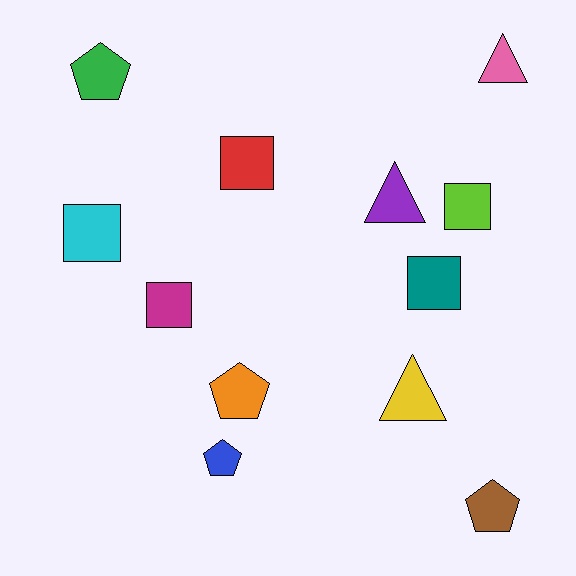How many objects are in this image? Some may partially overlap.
There are 12 objects.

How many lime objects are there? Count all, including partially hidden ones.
There is 1 lime object.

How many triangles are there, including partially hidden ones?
There are 3 triangles.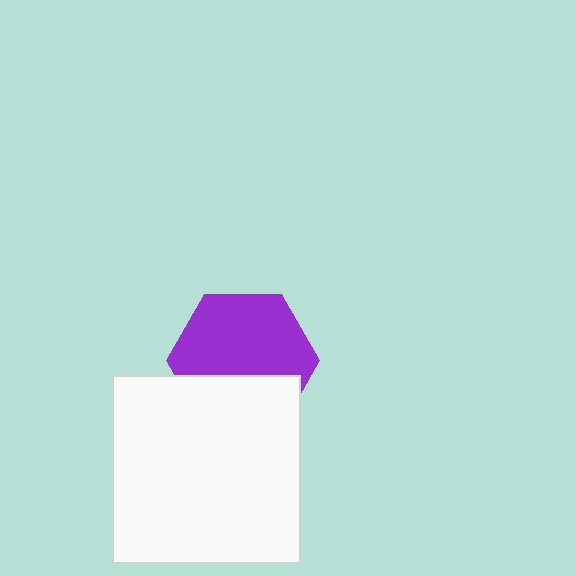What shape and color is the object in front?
The object in front is a white square.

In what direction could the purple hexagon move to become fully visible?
The purple hexagon could move up. That would shift it out from behind the white square entirely.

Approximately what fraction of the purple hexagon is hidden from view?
Roughly 36% of the purple hexagon is hidden behind the white square.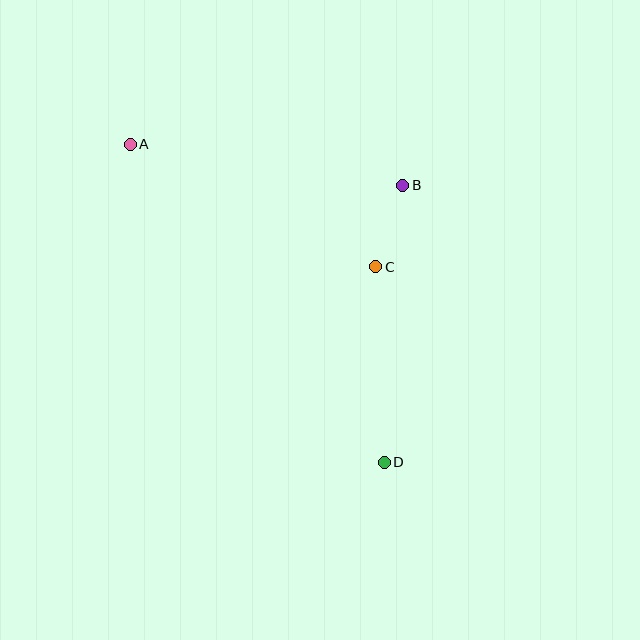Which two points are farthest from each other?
Points A and D are farthest from each other.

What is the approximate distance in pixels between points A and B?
The distance between A and B is approximately 276 pixels.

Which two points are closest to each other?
Points B and C are closest to each other.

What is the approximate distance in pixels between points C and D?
The distance between C and D is approximately 196 pixels.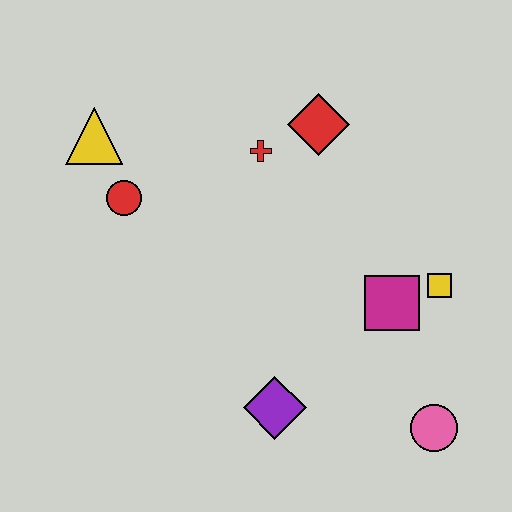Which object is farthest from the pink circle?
The yellow triangle is farthest from the pink circle.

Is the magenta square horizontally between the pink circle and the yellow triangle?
Yes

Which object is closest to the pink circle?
The magenta square is closest to the pink circle.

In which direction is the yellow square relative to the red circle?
The yellow square is to the right of the red circle.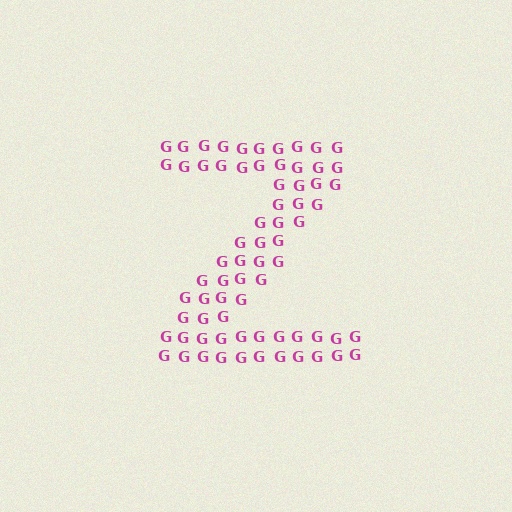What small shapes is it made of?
It is made of small letter G's.